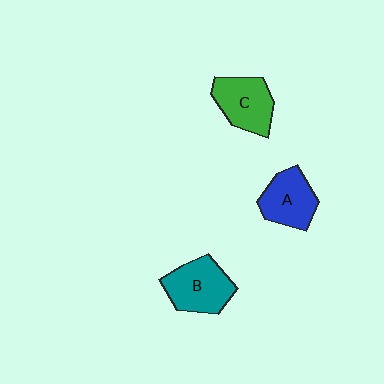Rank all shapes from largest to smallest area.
From largest to smallest: B (teal), C (green), A (blue).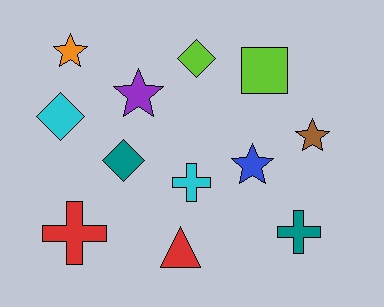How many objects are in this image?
There are 12 objects.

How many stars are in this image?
There are 4 stars.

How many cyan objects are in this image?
There are 2 cyan objects.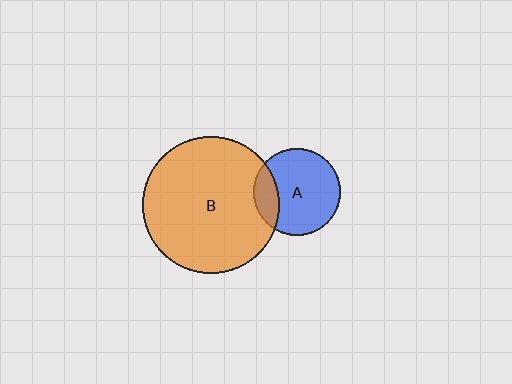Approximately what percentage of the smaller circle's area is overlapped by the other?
Approximately 20%.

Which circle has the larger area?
Circle B (orange).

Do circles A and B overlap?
Yes.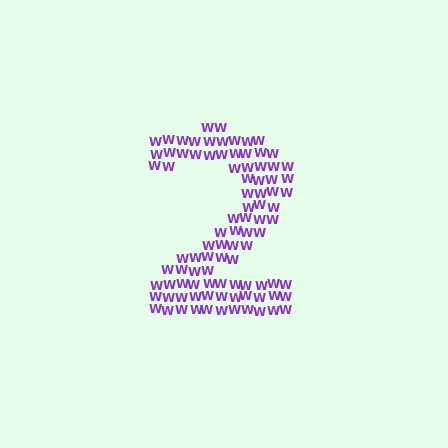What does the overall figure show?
The overall figure shows the digit 2.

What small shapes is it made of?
It is made of small letter W's.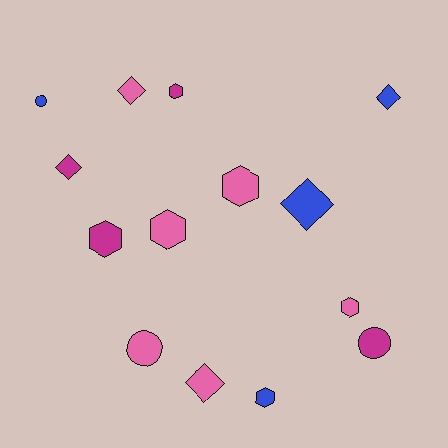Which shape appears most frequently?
Hexagon, with 6 objects.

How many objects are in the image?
There are 14 objects.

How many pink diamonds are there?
There are 2 pink diamonds.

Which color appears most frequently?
Pink, with 6 objects.